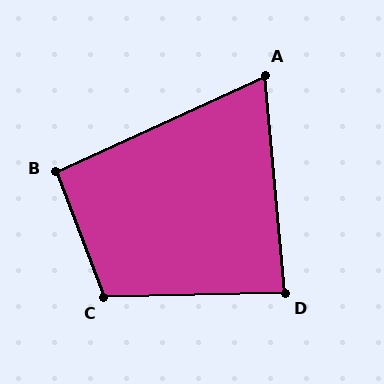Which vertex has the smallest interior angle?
A, at approximately 71 degrees.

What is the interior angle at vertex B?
Approximately 94 degrees (approximately right).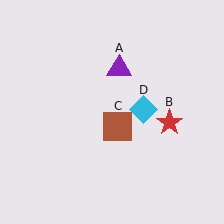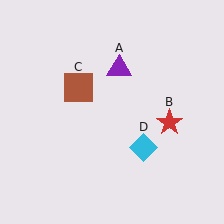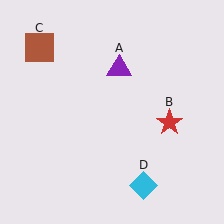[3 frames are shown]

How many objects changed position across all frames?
2 objects changed position: brown square (object C), cyan diamond (object D).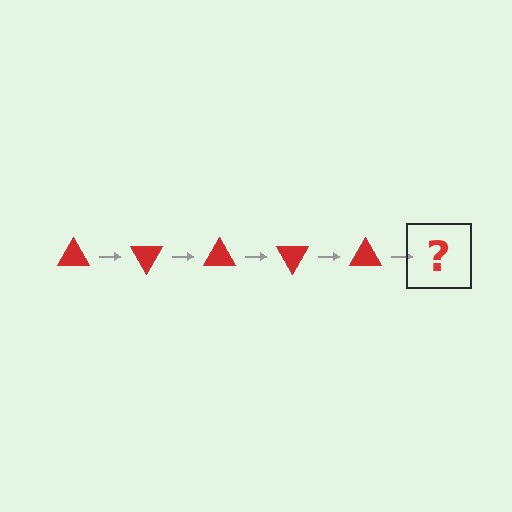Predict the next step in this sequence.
The next step is a red triangle rotated 300 degrees.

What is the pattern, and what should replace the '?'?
The pattern is that the triangle rotates 60 degrees each step. The '?' should be a red triangle rotated 300 degrees.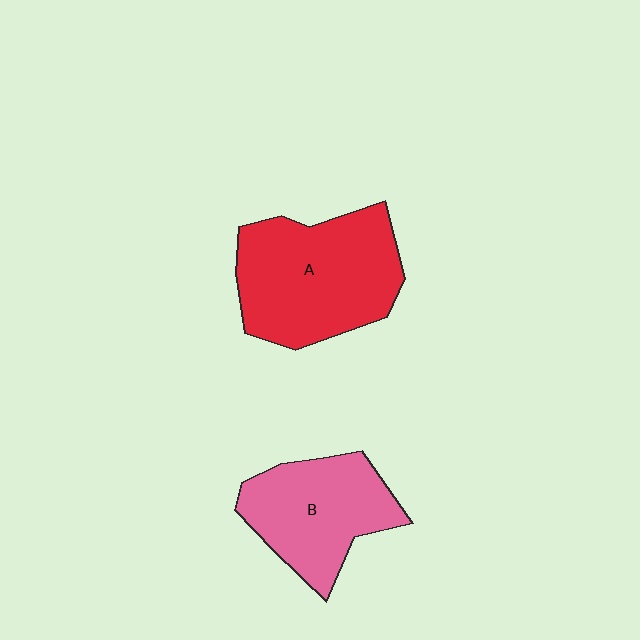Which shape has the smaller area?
Shape B (pink).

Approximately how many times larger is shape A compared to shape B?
Approximately 1.3 times.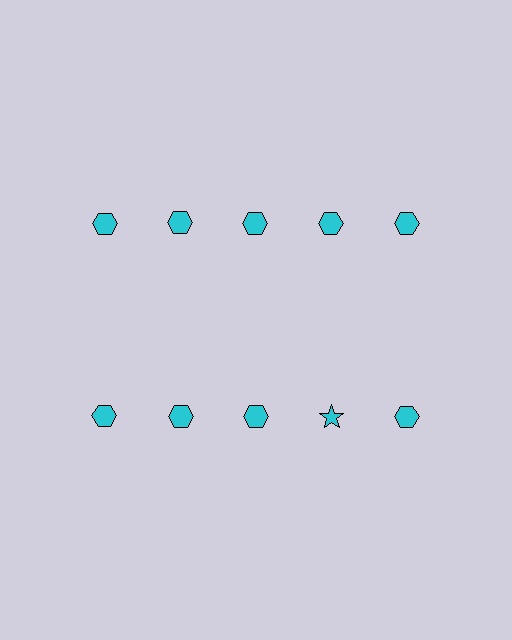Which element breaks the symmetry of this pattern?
The cyan star in the second row, second from right column breaks the symmetry. All other shapes are cyan hexagons.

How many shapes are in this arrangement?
There are 10 shapes arranged in a grid pattern.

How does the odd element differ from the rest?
It has a different shape: star instead of hexagon.